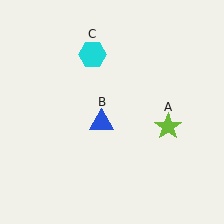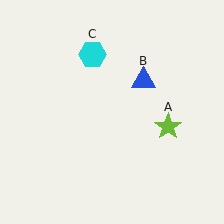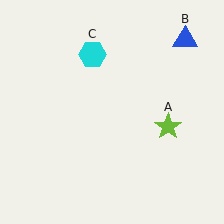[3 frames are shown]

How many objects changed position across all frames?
1 object changed position: blue triangle (object B).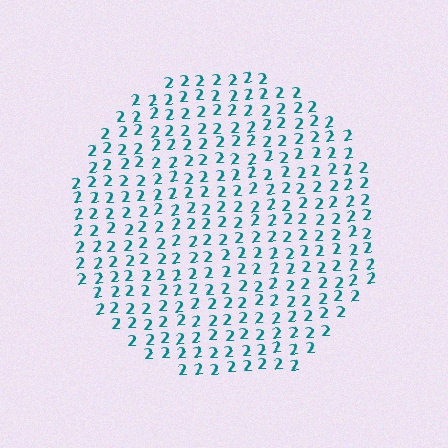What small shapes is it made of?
It is made of small digit 2's.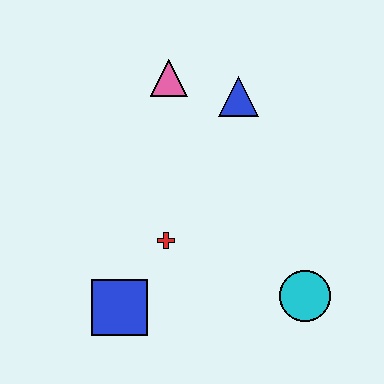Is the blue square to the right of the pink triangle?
No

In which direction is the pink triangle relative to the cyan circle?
The pink triangle is above the cyan circle.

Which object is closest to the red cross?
The blue square is closest to the red cross.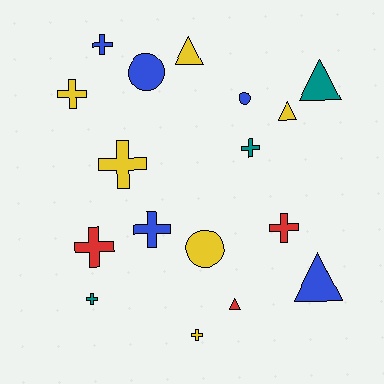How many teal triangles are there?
There is 1 teal triangle.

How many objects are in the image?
There are 17 objects.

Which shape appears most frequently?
Cross, with 9 objects.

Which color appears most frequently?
Yellow, with 6 objects.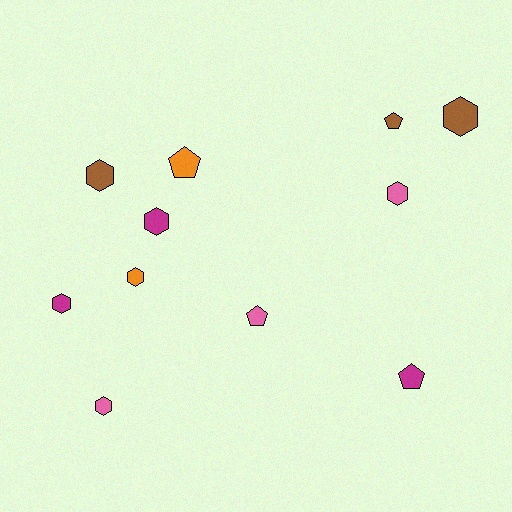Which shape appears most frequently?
Hexagon, with 7 objects.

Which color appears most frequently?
Pink, with 3 objects.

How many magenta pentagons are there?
There is 1 magenta pentagon.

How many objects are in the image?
There are 11 objects.